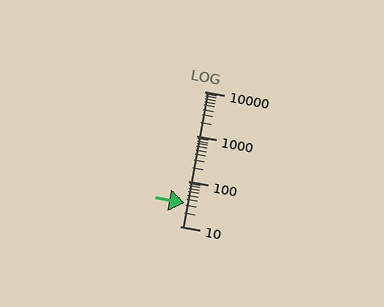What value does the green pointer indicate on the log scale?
The pointer indicates approximately 32.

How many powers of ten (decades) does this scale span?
The scale spans 3 decades, from 10 to 10000.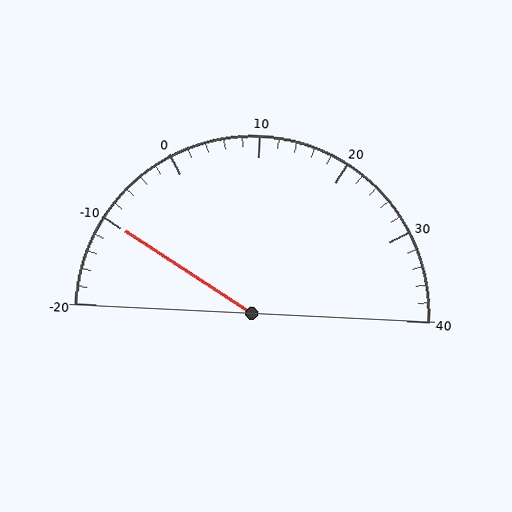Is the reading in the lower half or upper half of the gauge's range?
The reading is in the lower half of the range (-20 to 40).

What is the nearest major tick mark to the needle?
The nearest major tick mark is -10.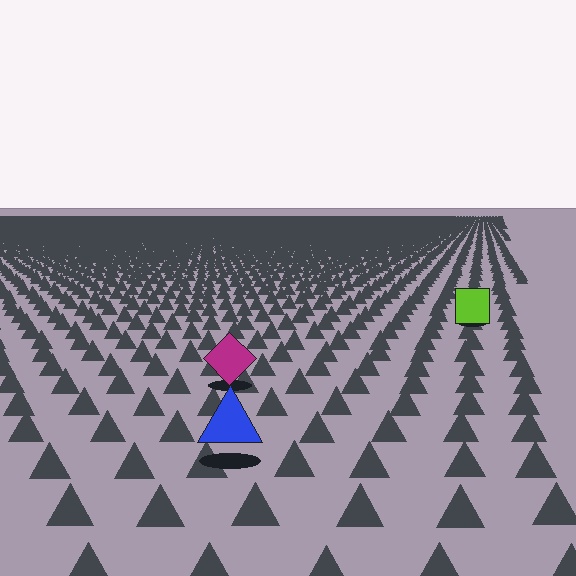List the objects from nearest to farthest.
From nearest to farthest: the blue triangle, the magenta diamond, the lime square.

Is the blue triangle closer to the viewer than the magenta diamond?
Yes. The blue triangle is closer — you can tell from the texture gradient: the ground texture is coarser near it.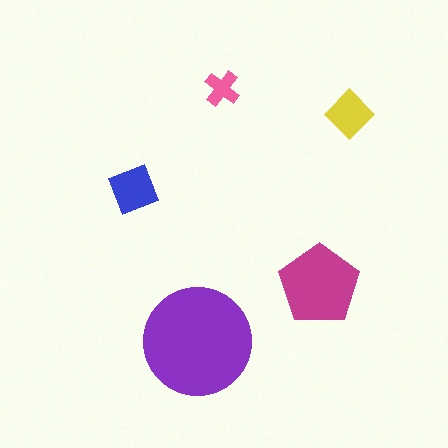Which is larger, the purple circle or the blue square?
The purple circle.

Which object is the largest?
The purple circle.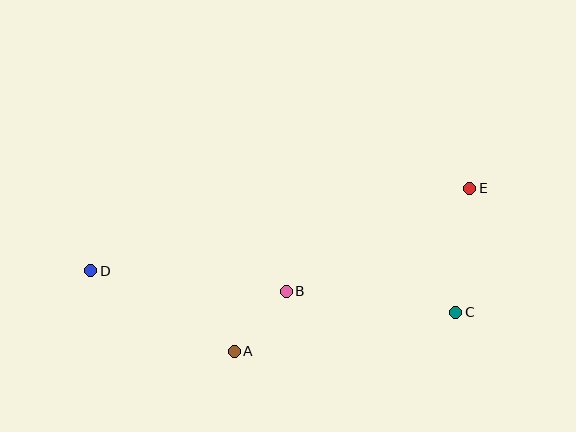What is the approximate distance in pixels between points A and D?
The distance between A and D is approximately 165 pixels.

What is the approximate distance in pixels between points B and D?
The distance between B and D is approximately 197 pixels.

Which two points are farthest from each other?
Points D and E are farthest from each other.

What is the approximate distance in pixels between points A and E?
The distance between A and E is approximately 286 pixels.